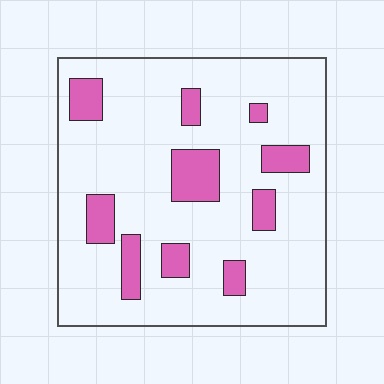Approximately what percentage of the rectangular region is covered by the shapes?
Approximately 15%.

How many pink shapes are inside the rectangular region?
10.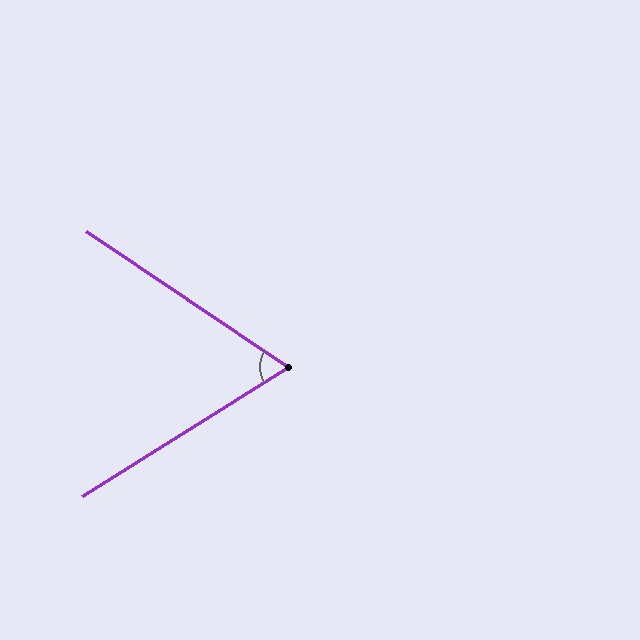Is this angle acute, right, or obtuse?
It is acute.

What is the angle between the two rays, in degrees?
Approximately 66 degrees.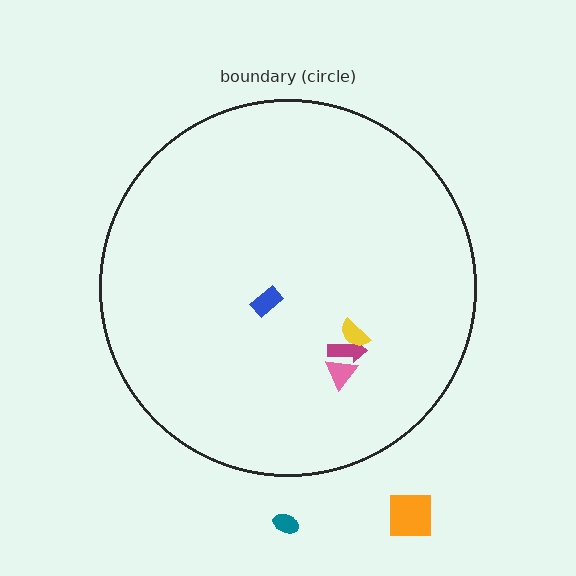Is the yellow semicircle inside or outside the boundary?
Inside.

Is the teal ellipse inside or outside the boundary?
Outside.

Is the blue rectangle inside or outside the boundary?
Inside.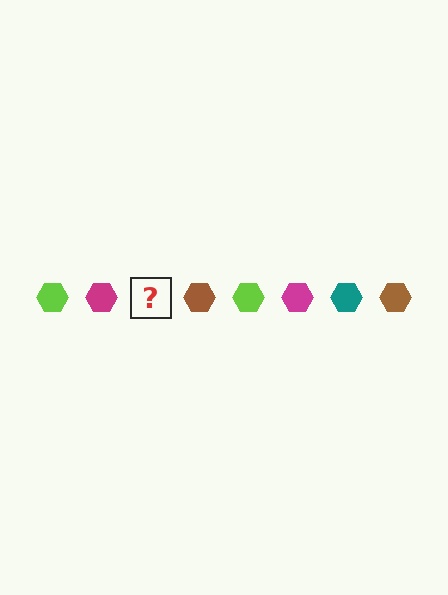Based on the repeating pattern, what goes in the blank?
The blank should be a teal hexagon.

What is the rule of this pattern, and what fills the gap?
The rule is that the pattern cycles through lime, magenta, teal, brown hexagons. The gap should be filled with a teal hexagon.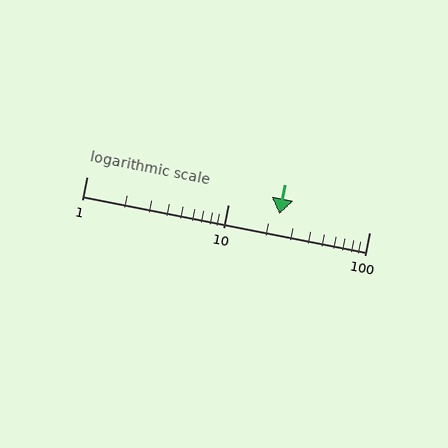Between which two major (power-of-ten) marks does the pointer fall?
The pointer is between 10 and 100.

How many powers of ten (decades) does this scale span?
The scale spans 2 decades, from 1 to 100.